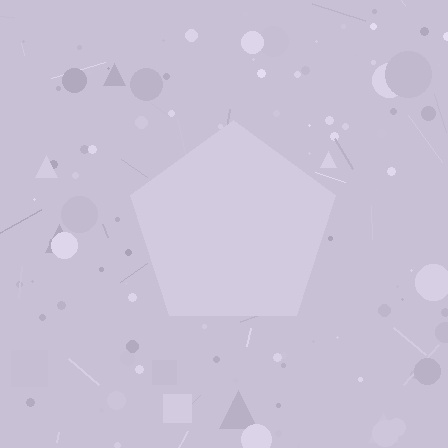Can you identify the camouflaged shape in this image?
The camouflaged shape is a pentagon.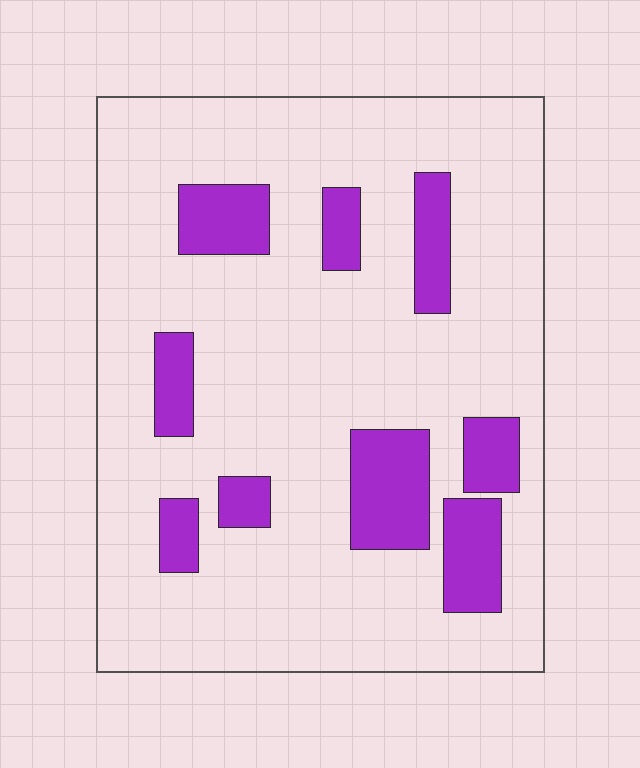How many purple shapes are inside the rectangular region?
9.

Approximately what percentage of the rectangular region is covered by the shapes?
Approximately 20%.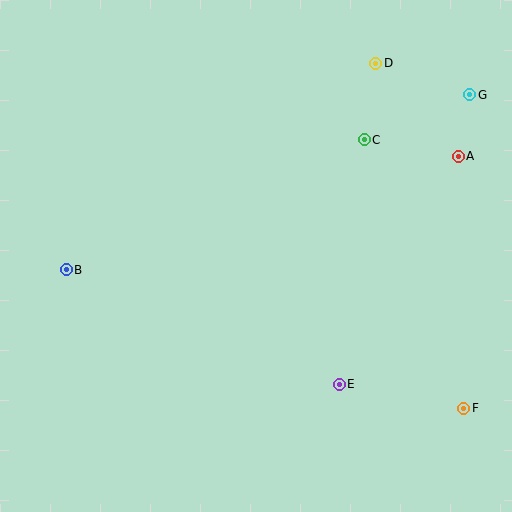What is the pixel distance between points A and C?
The distance between A and C is 96 pixels.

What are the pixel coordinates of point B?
Point B is at (66, 270).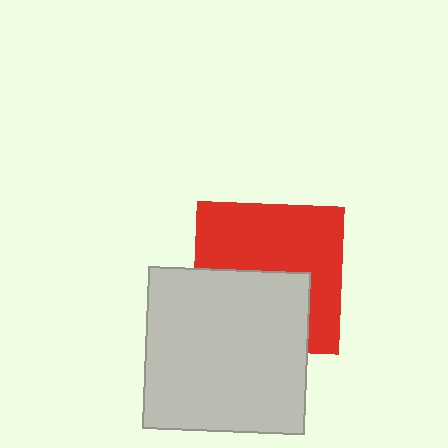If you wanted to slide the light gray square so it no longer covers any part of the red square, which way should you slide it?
Slide it down — that is the most direct way to separate the two shapes.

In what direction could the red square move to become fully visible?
The red square could move up. That would shift it out from behind the light gray square entirely.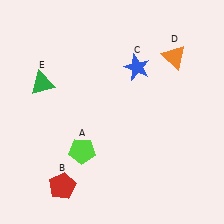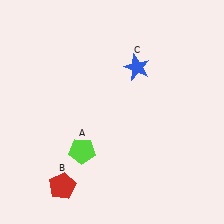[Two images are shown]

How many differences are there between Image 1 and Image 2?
There are 2 differences between the two images.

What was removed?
The green triangle (E), the orange triangle (D) were removed in Image 2.